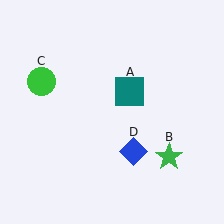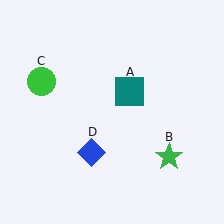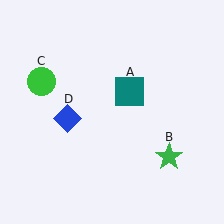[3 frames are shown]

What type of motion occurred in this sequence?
The blue diamond (object D) rotated clockwise around the center of the scene.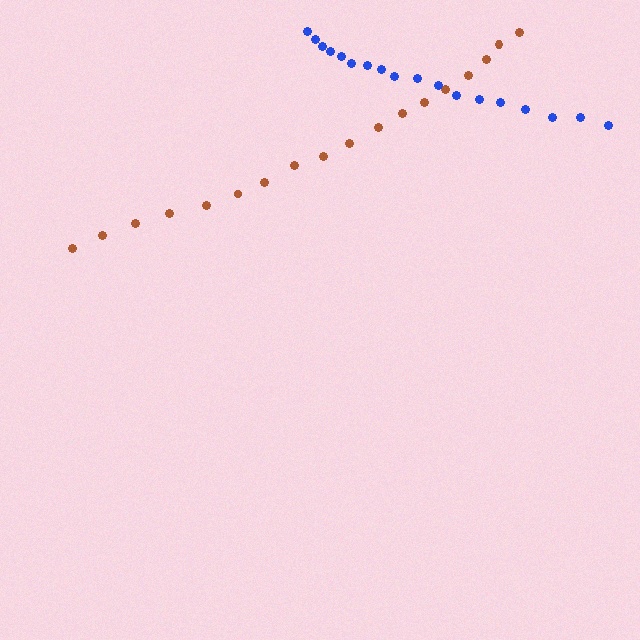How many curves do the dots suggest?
There are 2 distinct paths.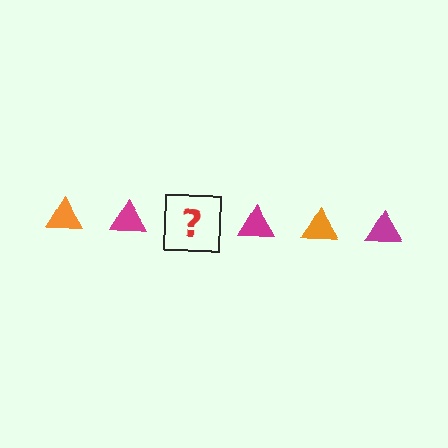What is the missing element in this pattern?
The missing element is an orange triangle.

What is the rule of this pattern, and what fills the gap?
The rule is that the pattern cycles through orange, magenta triangles. The gap should be filled with an orange triangle.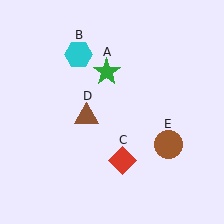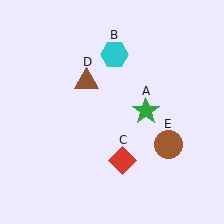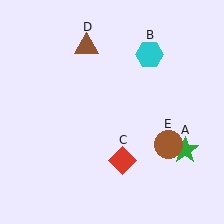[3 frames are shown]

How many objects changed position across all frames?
3 objects changed position: green star (object A), cyan hexagon (object B), brown triangle (object D).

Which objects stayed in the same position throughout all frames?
Red diamond (object C) and brown circle (object E) remained stationary.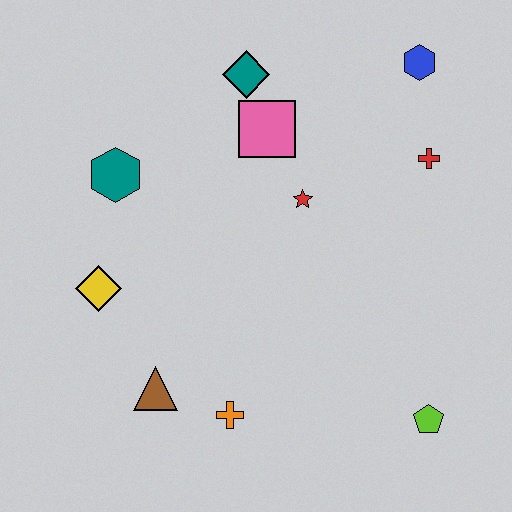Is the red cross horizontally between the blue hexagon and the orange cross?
No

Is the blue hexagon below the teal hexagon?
No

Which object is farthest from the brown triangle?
The blue hexagon is farthest from the brown triangle.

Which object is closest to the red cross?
The blue hexagon is closest to the red cross.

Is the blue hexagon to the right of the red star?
Yes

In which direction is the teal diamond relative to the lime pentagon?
The teal diamond is above the lime pentagon.